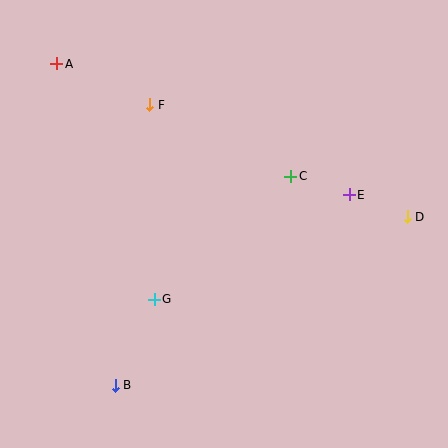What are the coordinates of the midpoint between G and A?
The midpoint between G and A is at (106, 181).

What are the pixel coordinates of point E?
Point E is at (349, 195).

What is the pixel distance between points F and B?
The distance between F and B is 283 pixels.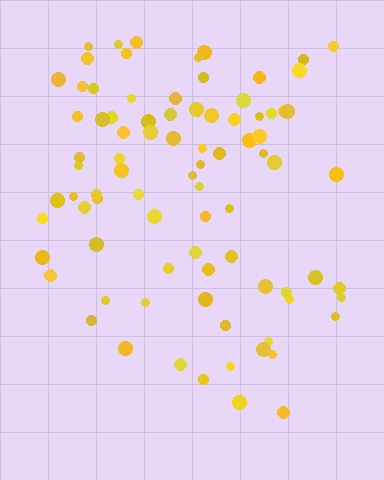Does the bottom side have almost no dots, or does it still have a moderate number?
Still a moderate number, just noticeably fewer than the top.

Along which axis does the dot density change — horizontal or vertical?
Vertical.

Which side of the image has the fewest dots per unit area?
The bottom.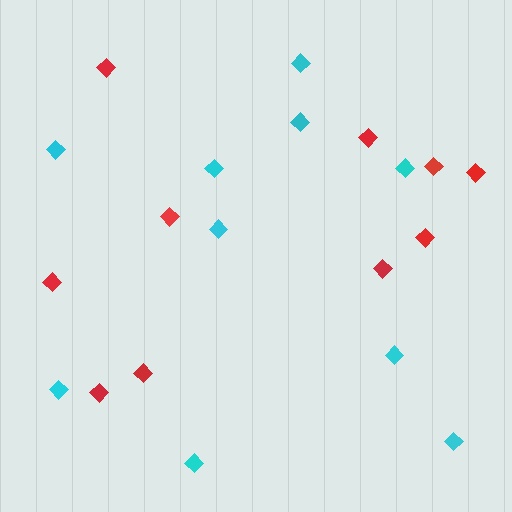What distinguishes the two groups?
There are 2 groups: one group of cyan diamonds (10) and one group of red diamonds (10).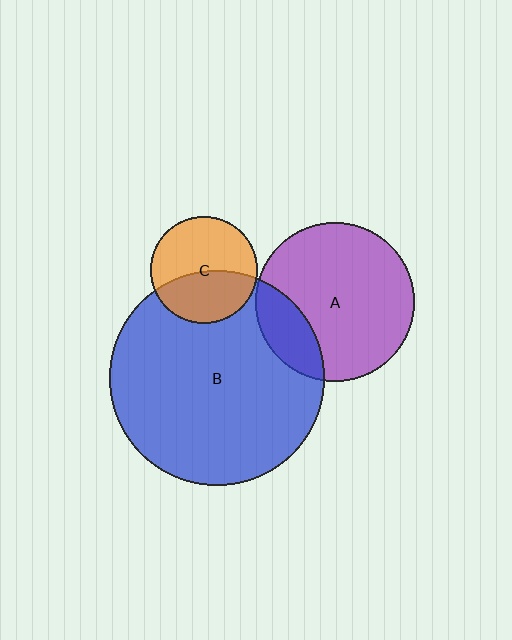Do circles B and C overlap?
Yes.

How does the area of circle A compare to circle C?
Approximately 2.2 times.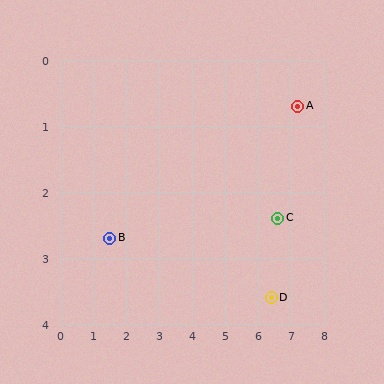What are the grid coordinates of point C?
Point C is at approximately (6.6, 2.4).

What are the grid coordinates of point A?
Point A is at approximately (7.2, 0.7).